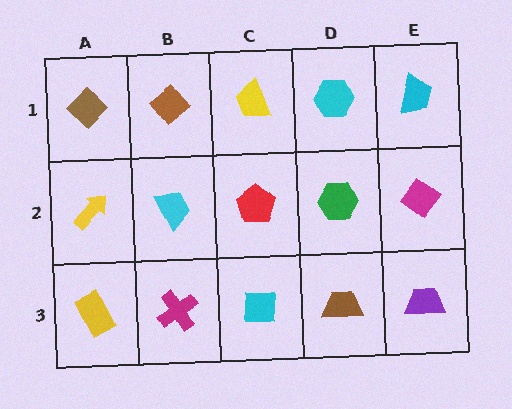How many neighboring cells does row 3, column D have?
3.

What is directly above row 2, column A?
A brown diamond.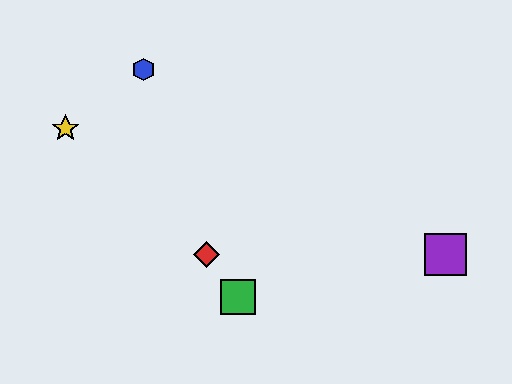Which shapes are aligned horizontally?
The red diamond, the purple square are aligned horizontally.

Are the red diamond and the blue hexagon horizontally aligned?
No, the red diamond is at y≈254 and the blue hexagon is at y≈69.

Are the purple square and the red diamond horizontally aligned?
Yes, both are at y≈254.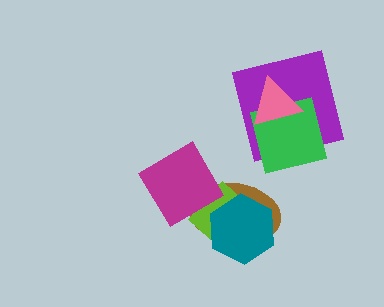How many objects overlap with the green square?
2 objects overlap with the green square.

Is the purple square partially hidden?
Yes, it is partially covered by another shape.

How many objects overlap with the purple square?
2 objects overlap with the purple square.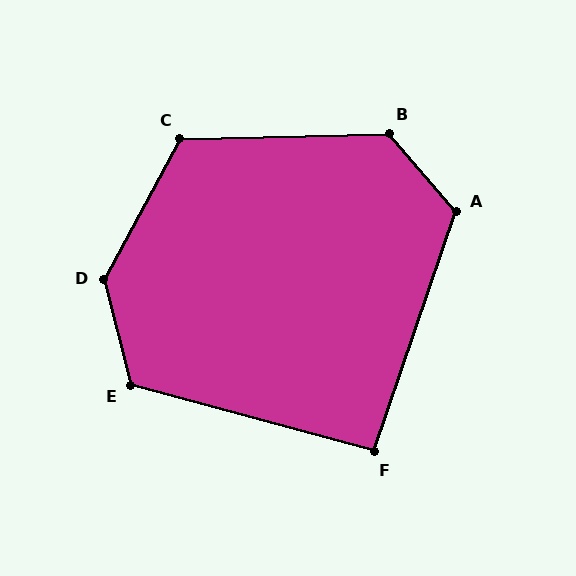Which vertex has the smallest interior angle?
F, at approximately 94 degrees.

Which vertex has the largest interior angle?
D, at approximately 137 degrees.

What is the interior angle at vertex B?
Approximately 129 degrees (obtuse).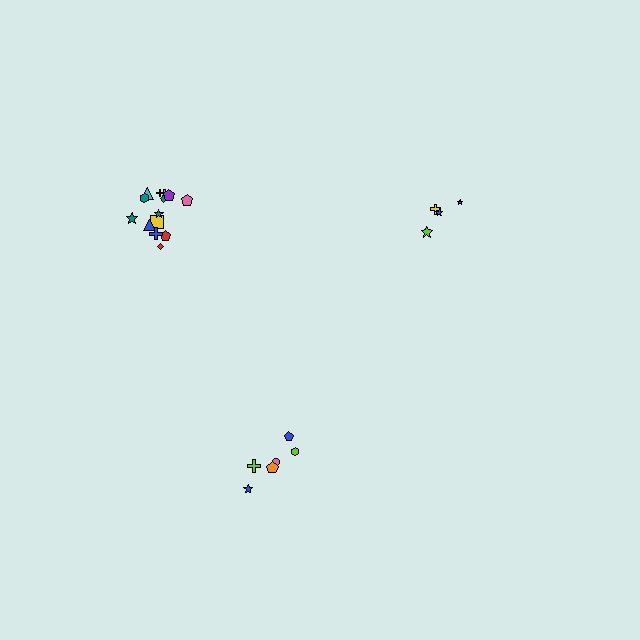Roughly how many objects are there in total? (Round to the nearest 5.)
Roughly 25 objects in total.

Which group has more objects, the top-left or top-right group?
The top-left group.